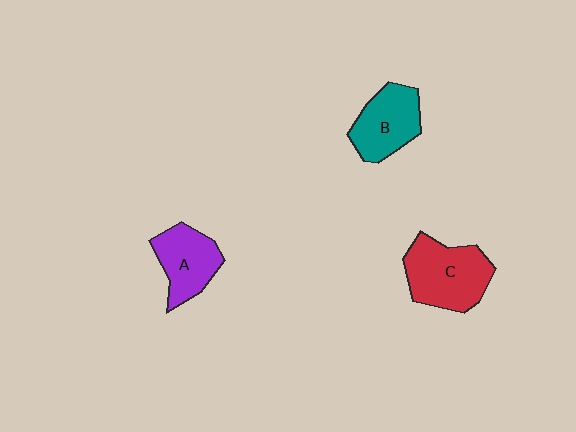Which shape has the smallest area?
Shape A (purple).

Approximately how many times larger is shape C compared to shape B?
Approximately 1.3 times.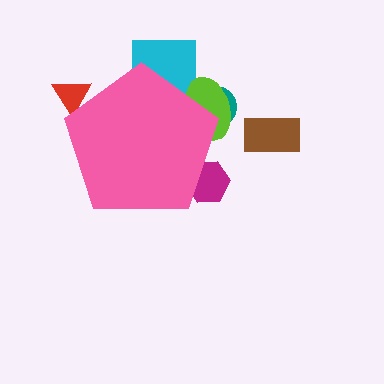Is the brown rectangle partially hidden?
No, the brown rectangle is fully visible.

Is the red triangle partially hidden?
Yes, the red triangle is partially hidden behind the pink pentagon.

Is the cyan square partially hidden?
Yes, the cyan square is partially hidden behind the pink pentagon.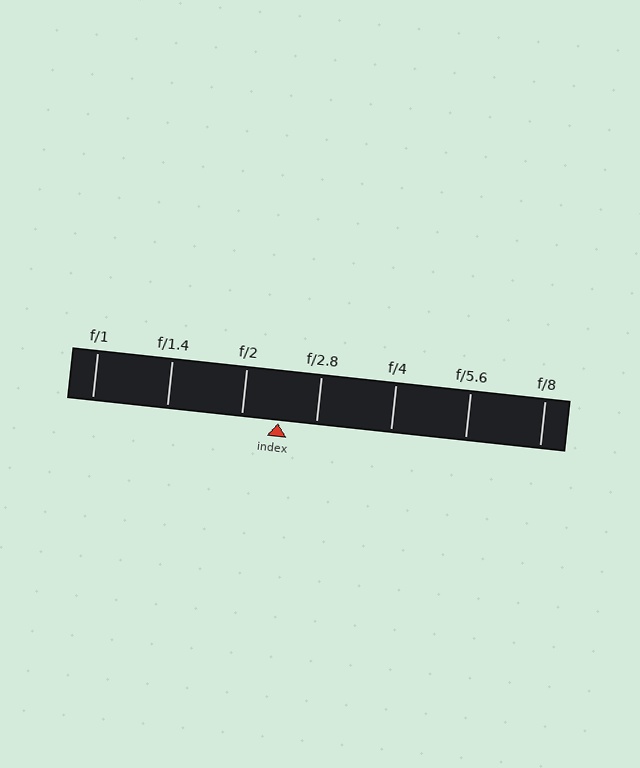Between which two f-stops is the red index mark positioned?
The index mark is between f/2 and f/2.8.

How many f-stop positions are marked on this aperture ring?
There are 7 f-stop positions marked.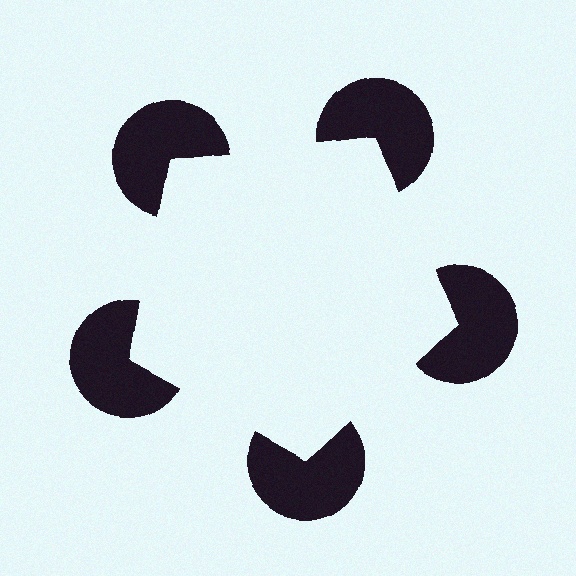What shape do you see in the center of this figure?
An illusory pentagon — its edges are inferred from the aligned wedge cuts in the pac-man discs, not physically drawn.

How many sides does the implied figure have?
5 sides.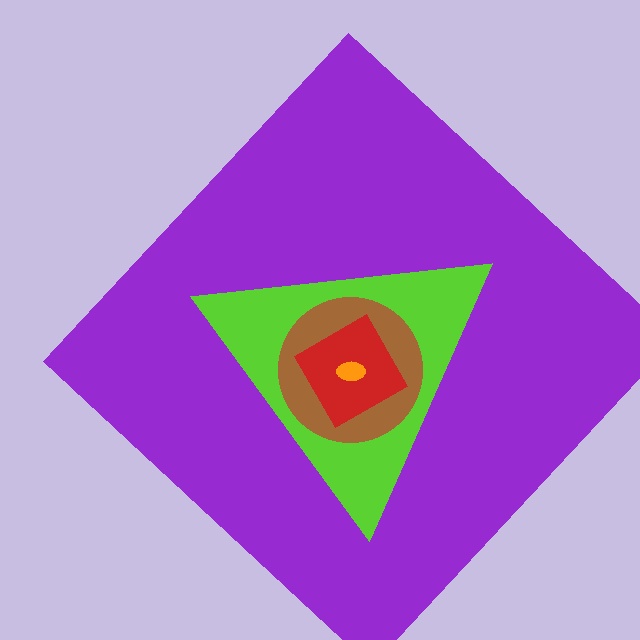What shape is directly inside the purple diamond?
The lime triangle.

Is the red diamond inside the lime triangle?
Yes.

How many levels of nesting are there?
5.